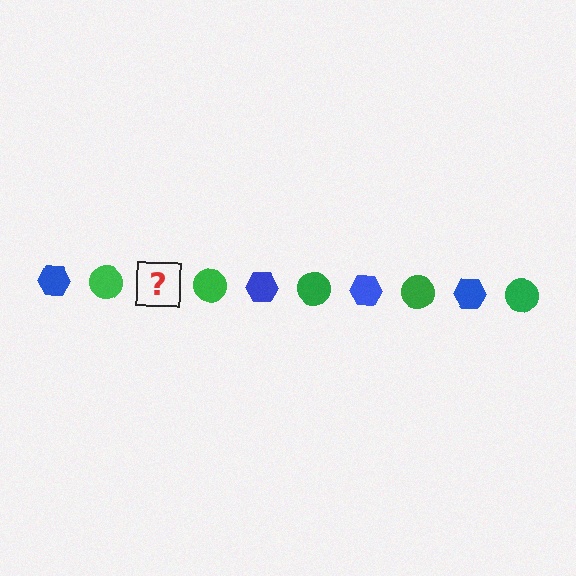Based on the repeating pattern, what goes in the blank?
The blank should be a blue hexagon.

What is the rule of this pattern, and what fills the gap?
The rule is that the pattern alternates between blue hexagon and green circle. The gap should be filled with a blue hexagon.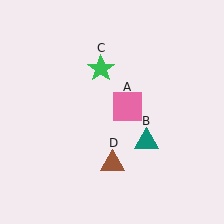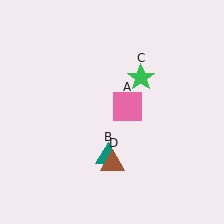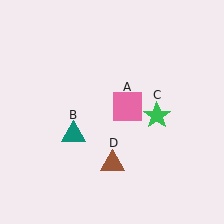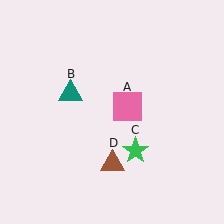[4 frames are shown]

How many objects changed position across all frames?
2 objects changed position: teal triangle (object B), green star (object C).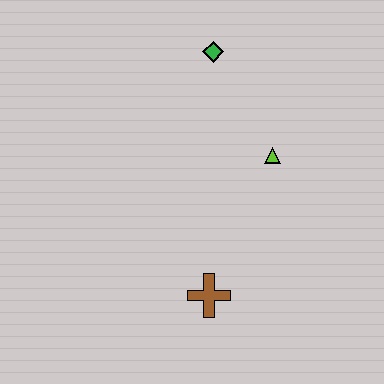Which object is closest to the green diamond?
The lime triangle is closest to the green diamond.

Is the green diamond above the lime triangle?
Yes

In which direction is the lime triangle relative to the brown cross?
The lime triangle is above the brown cross.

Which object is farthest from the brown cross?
The green diamond is farthest from the brown cross.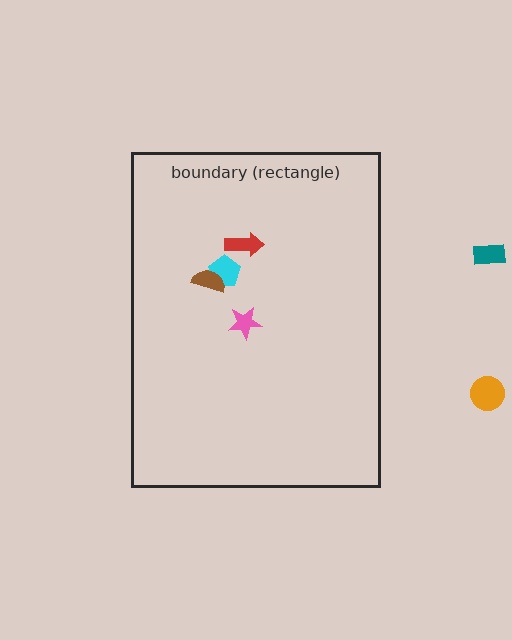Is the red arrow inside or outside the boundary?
Inside.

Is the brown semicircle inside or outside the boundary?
Inside.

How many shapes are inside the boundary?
4 inside, 2 outside.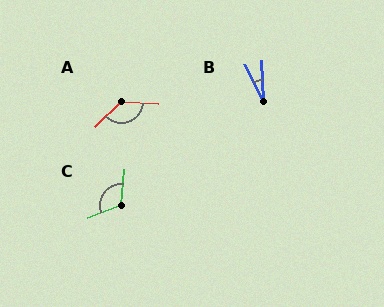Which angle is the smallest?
B, at approximately 24 degrees.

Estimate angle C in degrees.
Approximately 117 degrees.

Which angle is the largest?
A, at approximately 133 degrees.